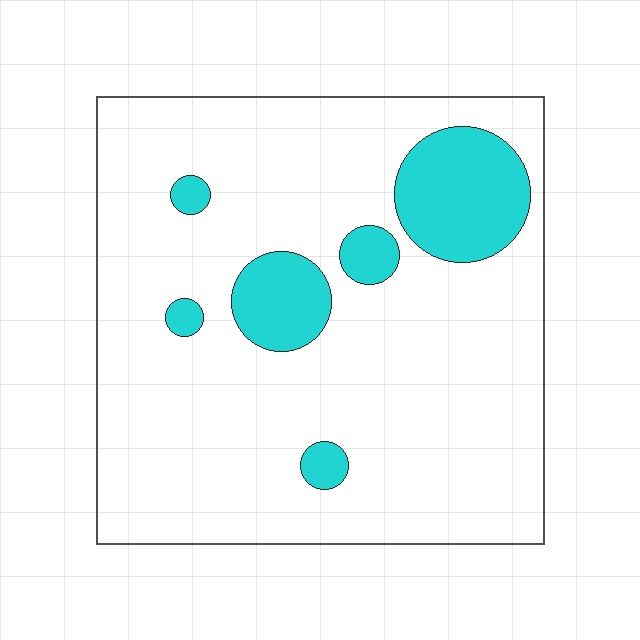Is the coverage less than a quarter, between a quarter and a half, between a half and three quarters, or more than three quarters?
Less than a quarter.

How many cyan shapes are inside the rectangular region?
6.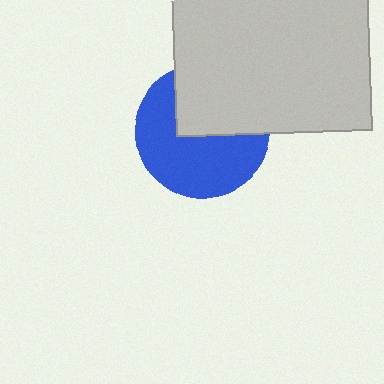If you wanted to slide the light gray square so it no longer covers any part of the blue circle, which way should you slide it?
Slide it up — that is the most direct way to separate the two shapes.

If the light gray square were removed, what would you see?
You would see the complete blue circle.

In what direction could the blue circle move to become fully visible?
The blue circle could move down. That would shift it out from behind the light gray square entirely.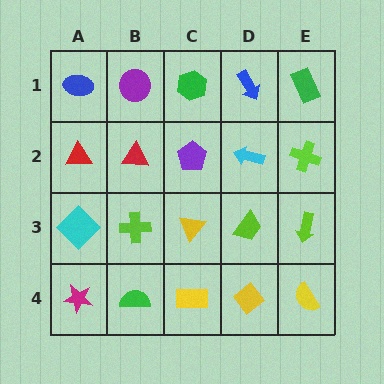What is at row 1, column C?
A green hexagon.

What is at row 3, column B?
A lime cross.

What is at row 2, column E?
A lime cross.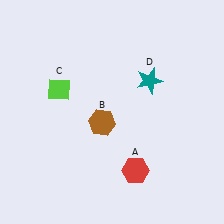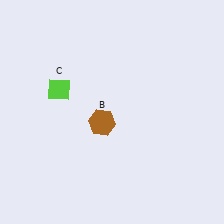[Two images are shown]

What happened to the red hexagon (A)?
The red hexagon (A) was removed in Image 2. It was in the bottom-right area of Image 1.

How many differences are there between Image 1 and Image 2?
There are 2 differences between the two images.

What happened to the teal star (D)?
The teal star (D) was removed in Image 2. It was in the top-right area of Image 1.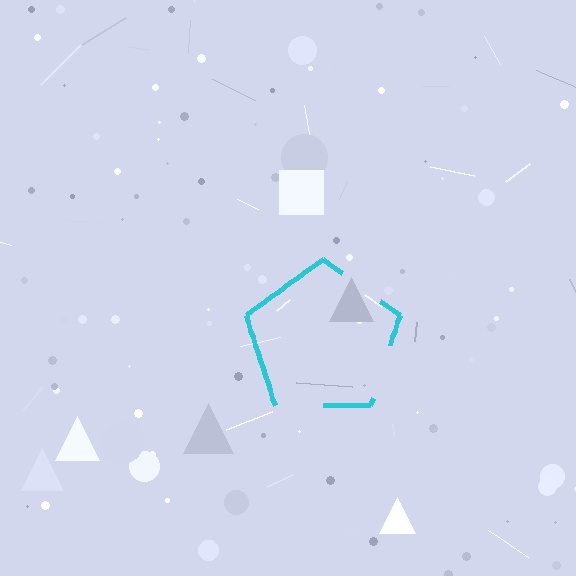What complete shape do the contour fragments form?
The contour fragments form a pentagon.